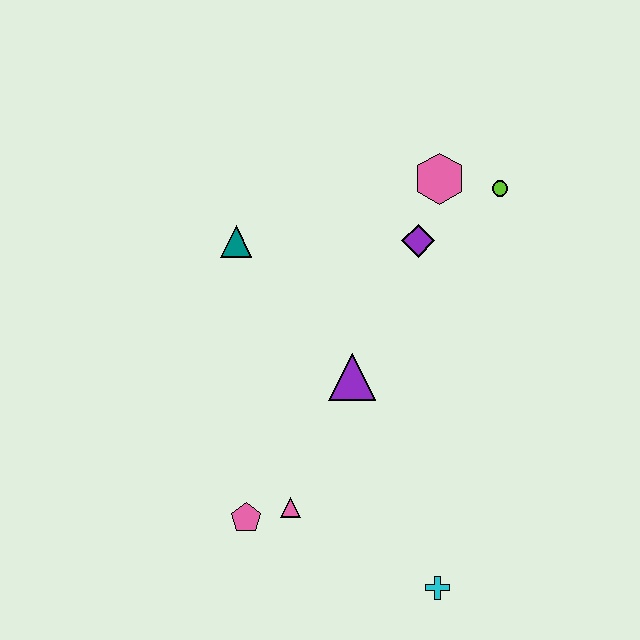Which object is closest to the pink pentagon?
The pink triangle is closest to the pink pentagon.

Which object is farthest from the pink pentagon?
The lime circle is farthest from the pink pentagon.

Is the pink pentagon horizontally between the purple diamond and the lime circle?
No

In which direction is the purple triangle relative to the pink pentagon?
The purple triangle is above the pink pentagon.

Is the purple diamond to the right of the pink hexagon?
No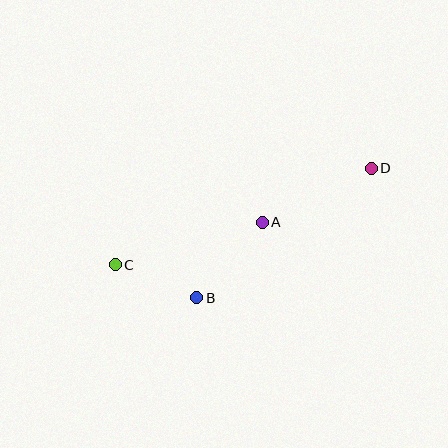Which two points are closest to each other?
Points B and C are closest to each other.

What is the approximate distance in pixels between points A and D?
The distance between A and D is approximately 122 pixels.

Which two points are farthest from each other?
Points C and D are farthest from each other.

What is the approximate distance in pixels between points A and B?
The distance between A and B is approximately 100 pixels.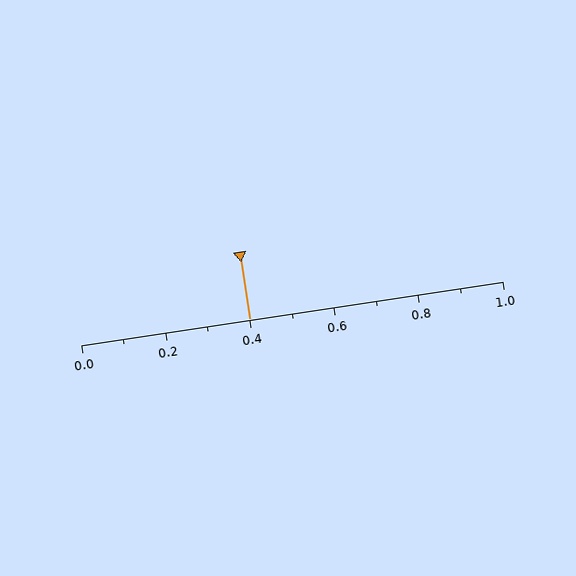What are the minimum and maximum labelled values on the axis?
The axis runs from 0.0 to 1.0.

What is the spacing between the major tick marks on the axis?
The major ticks are spaced 0.2 apart.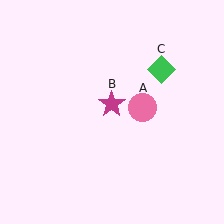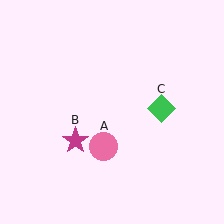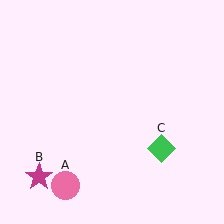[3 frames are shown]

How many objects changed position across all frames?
3 objects changed position: pink circle (object A), magenta star (object B), green diamond (object C).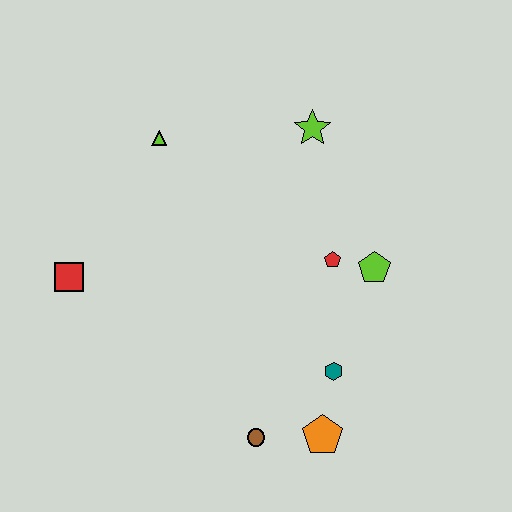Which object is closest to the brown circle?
The orange pentagon is closest to the brown circle.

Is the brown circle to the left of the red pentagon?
Yes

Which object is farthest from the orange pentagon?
The lime triangle is farthest from the orange pentagon.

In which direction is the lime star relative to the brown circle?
The lime star is above the brown circle.